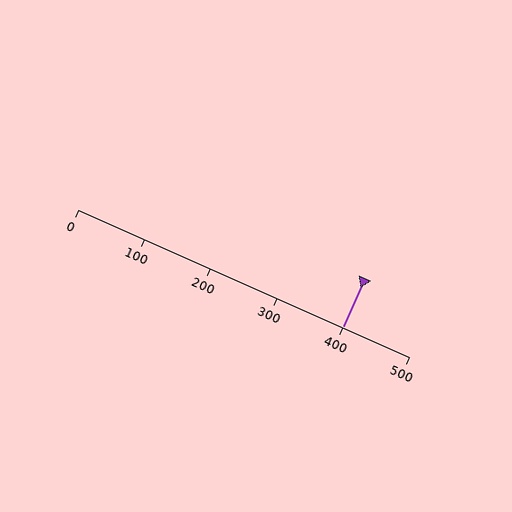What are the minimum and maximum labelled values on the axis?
The axis runs from 0 to 500.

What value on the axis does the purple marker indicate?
The marker indicates approximately 400.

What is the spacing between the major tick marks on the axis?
The major ticks are spaced 100 apart.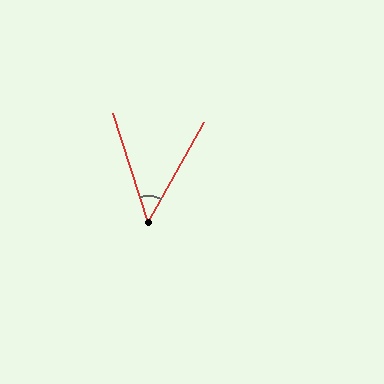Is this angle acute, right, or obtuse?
It is acute.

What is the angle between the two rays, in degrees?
Approximately 47 degrees.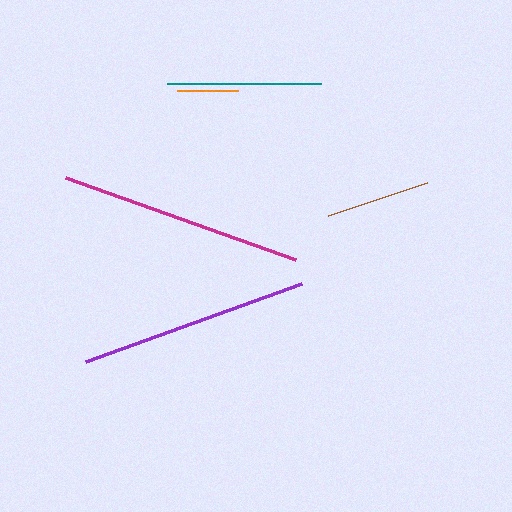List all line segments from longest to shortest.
From longest to shortest: magenta, purple, teal, brown, orange.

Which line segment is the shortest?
The orange line is the shortest at approximately 60 pixels.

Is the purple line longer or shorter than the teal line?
The purple line is longer than the teal line.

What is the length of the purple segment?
The purple segment is approximately 230 pixels long.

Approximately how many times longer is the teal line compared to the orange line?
The teal line is approximately 2.5 times the length of the orange line.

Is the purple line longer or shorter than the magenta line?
The magenta line is longer than the purple line.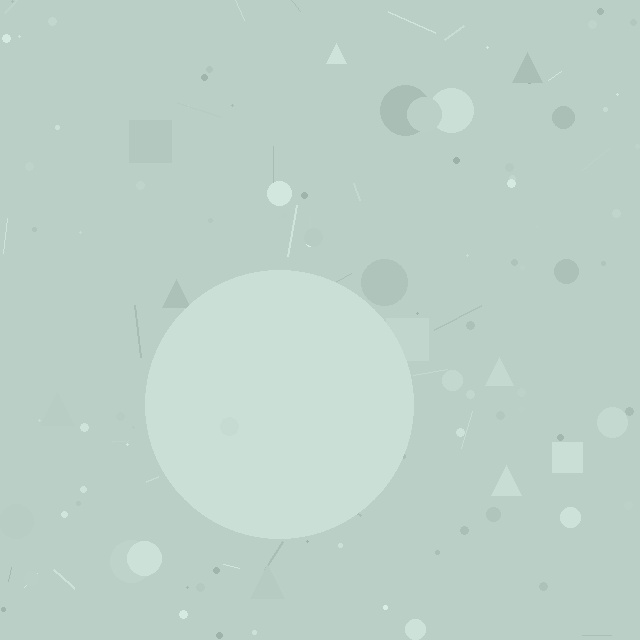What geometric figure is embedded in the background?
A circle is embedded in the background.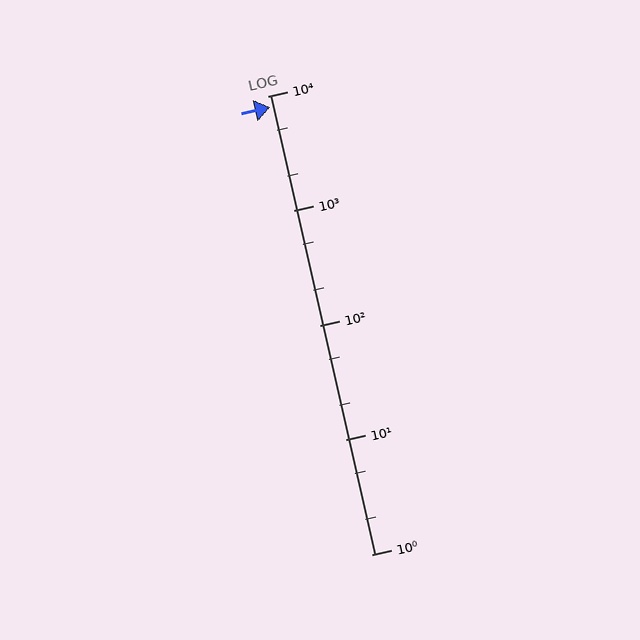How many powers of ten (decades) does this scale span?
The scale spans 4 decades, from 1 to 10000.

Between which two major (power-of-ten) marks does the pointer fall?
The pointer is between 1000 and 10000.